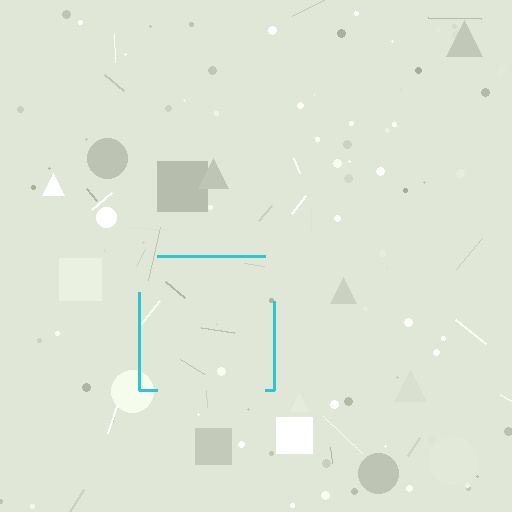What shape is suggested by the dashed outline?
The dashed outline suggests a square.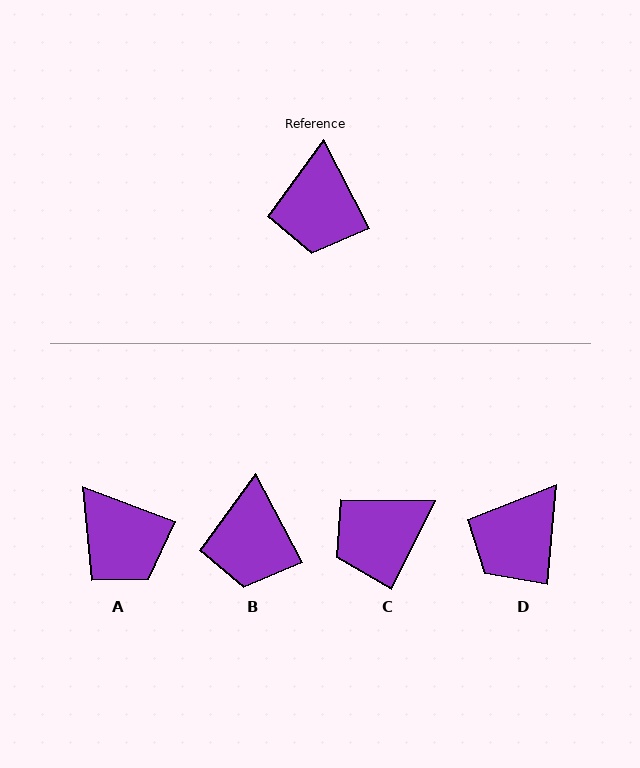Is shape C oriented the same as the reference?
No, it is off by about 54 degrees.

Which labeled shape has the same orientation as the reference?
B.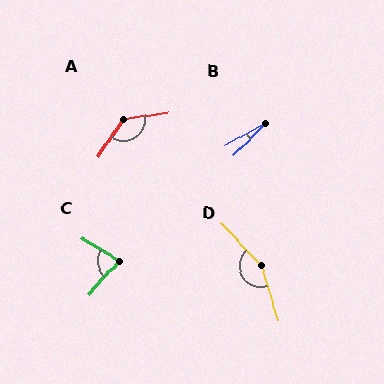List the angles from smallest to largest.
B (16°), C (80°), A (133°), D (153°).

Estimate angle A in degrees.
Approximately 133 degrees.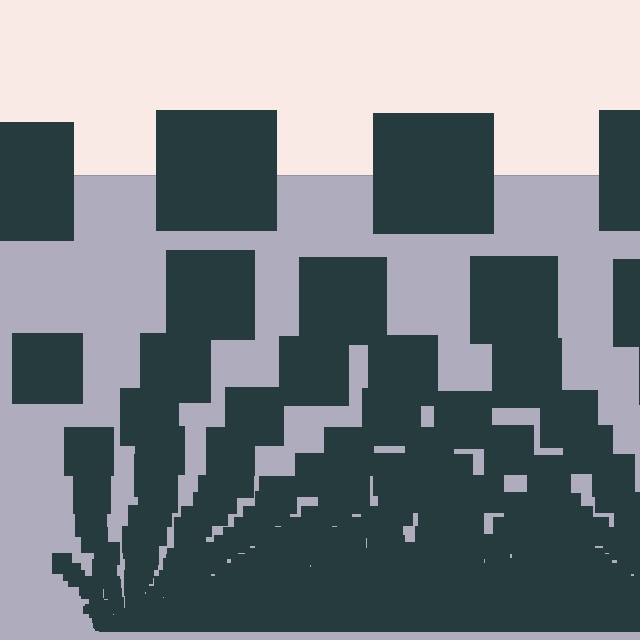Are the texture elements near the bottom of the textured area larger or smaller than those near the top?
Smaller. The gradient is inverted — elements near the bottom are smaller and denser.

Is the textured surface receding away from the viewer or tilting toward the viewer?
The surface appears to tilt toward the viewer. Texture elements get larger and sparser toward the top.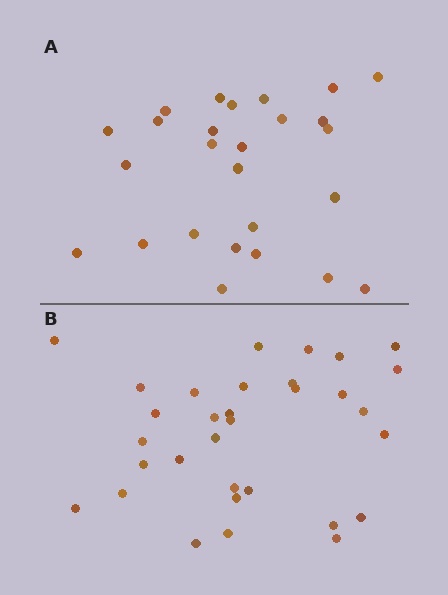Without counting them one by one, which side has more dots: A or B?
Region B (the bottom region) has more dots.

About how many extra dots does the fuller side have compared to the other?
Region B has about 6 more dots than region A.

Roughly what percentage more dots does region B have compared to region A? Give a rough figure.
About 25% more.